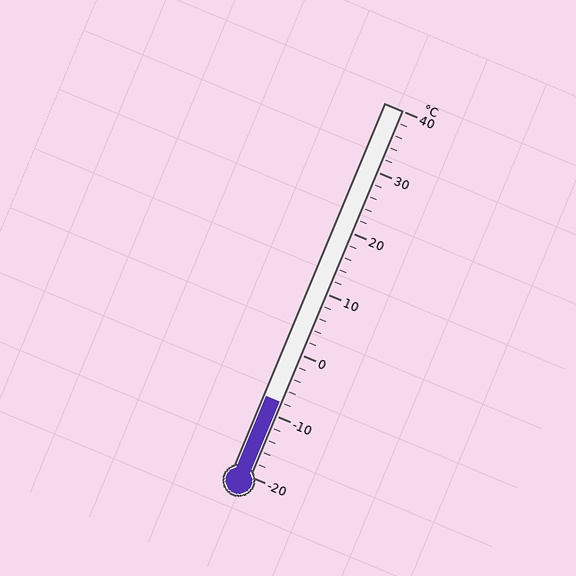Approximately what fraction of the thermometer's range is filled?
The thermometer is filled to approximately 20% of its range.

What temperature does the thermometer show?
The thermometer shows approximately -8°C.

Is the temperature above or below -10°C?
The temperature is above -10°C.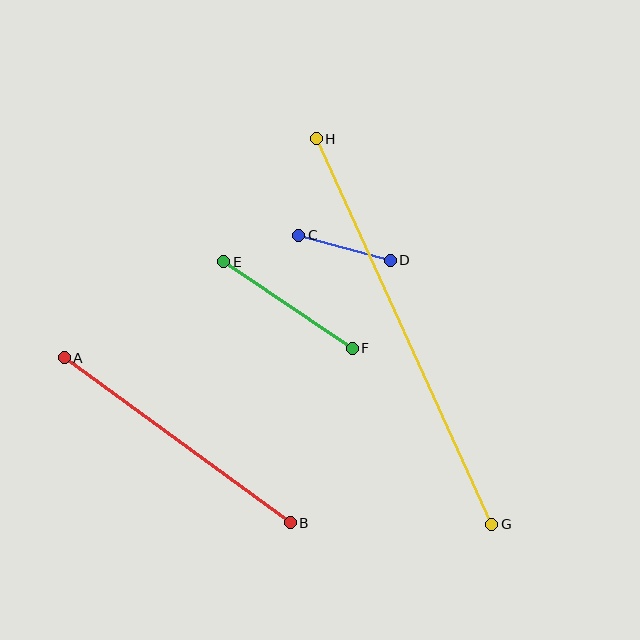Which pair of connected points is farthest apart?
Points G and H are farthest apart.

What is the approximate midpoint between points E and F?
The midpoint is at approximately (288, 305) pixels.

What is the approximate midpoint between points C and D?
The midpoint is at approximately (344, 248) pixels.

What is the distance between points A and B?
The distance is approximately 280 pixels.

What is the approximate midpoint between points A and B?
The midpoint is at approximately (177, 440) pixels.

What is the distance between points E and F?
The distance is approximately 155 pixels.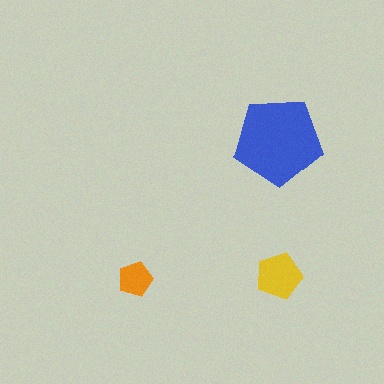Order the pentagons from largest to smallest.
the blue one, the yellow one, the orange one.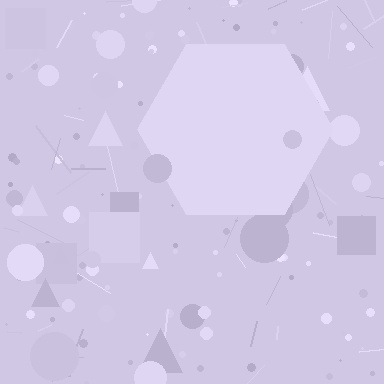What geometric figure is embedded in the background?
A hexagon is embedded in the background.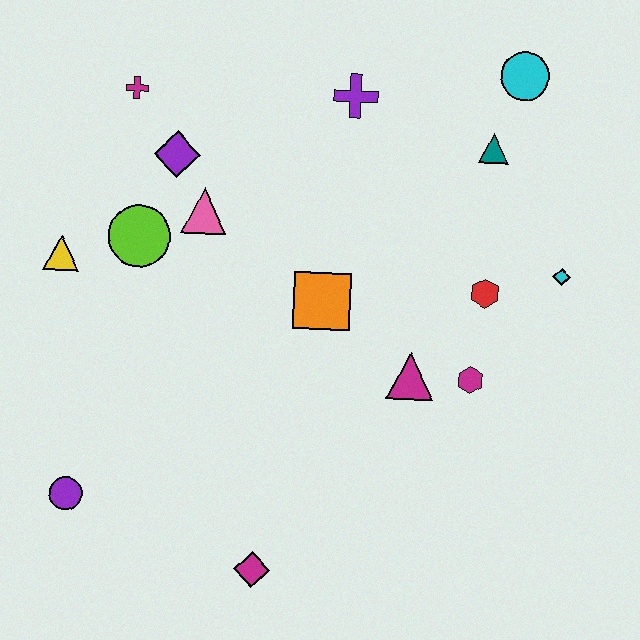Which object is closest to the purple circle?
The magenta diamond is closest to the purple circle.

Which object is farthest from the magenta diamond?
The cyan circle is farthest from the magenta diamond.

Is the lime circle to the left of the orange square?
Yes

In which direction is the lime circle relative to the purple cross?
The lime circle is to the left of the purple cross.